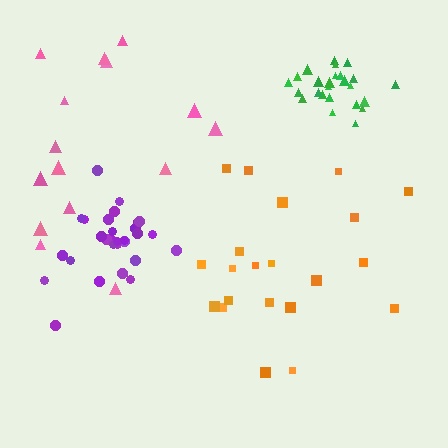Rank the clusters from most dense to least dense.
green, purple, orange, pink.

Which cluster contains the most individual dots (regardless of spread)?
Purple (29).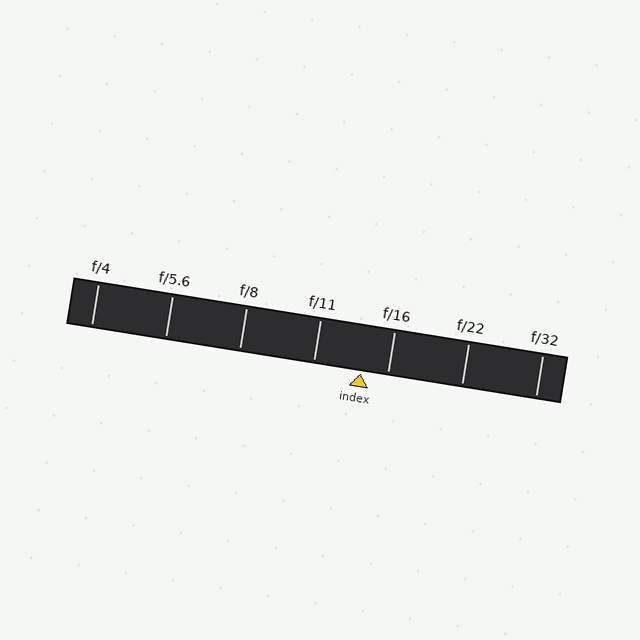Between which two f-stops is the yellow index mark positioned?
The index mark is between f/11 and f/16.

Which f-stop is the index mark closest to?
The index mark is closest to f/16.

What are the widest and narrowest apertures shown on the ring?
The widest aperture shown is f/4 and the narrowest is f/32.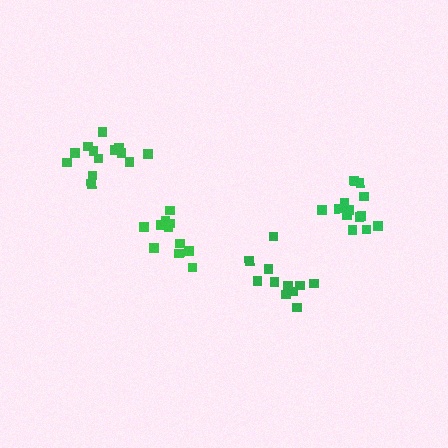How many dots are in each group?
Group 1: 13 dots, Group 2: 11 dots, Group 3: 11 dots, Group 4: 13 dots (48 total).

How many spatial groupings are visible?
There are 4 spatial groupings.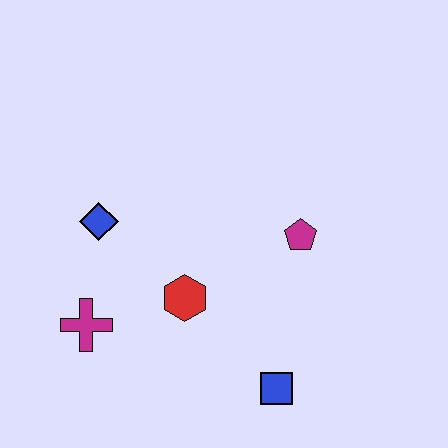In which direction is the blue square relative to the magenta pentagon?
The blue square is below the magenta pentagon.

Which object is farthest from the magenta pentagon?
The magenta cross is farthest from the magenta pentagon.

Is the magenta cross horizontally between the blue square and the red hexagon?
No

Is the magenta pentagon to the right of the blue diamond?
Yes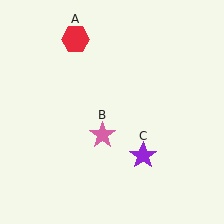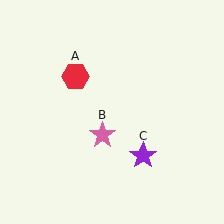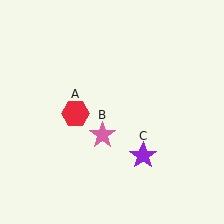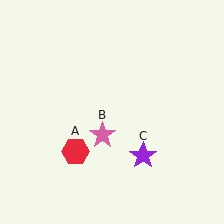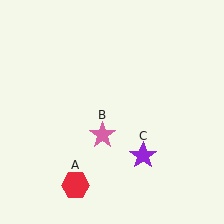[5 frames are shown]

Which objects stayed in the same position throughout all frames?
Pink star (object B) and purple star (object C) remained stationary.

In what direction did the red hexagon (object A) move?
The red hexagon (object A) moved down.